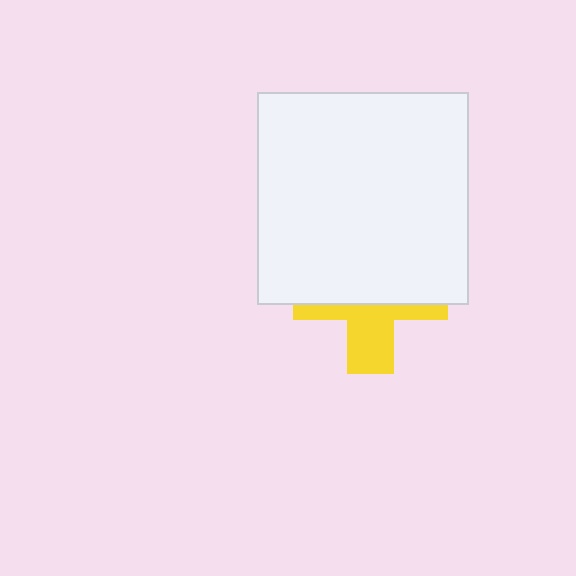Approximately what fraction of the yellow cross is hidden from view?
Roughly 62% of the yellow cross is hidden behind the white square.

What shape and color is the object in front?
The object in front is a white square.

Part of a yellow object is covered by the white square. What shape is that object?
It is a cross.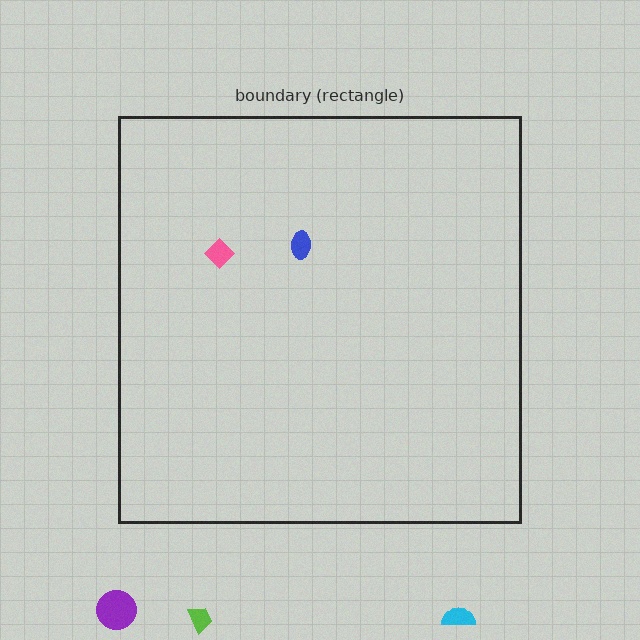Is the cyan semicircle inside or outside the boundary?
Outside.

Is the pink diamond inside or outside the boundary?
Inside.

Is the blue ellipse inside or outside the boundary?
Inside.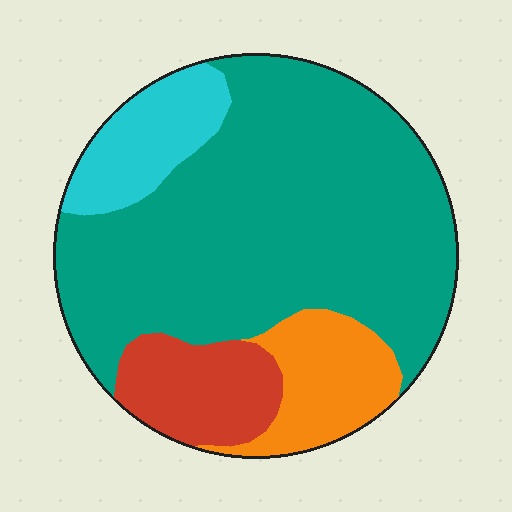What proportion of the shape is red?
Red covers around 10% of the shape.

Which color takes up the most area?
Teal, at roughly 65%.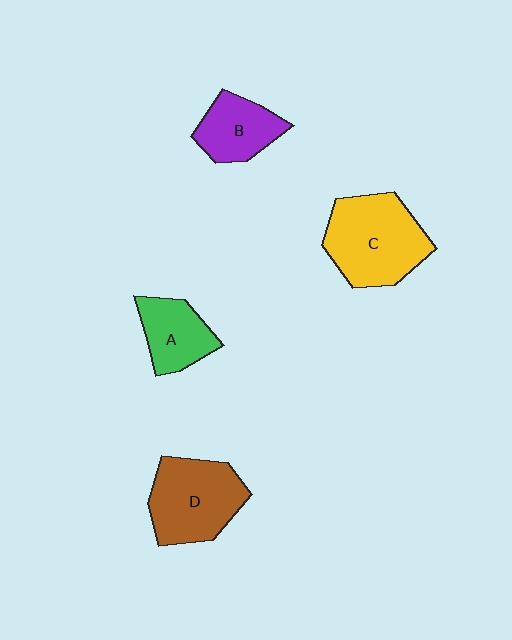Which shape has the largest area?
Shape C (yellow).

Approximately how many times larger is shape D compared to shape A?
Approximately 1.6 times.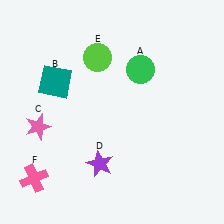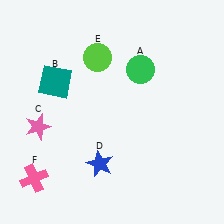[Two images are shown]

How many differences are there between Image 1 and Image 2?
There is 1 difference between the two images.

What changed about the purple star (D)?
In Image 1, D is purple. In Image 2, it changed to blue.